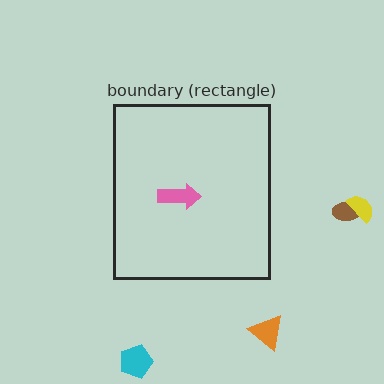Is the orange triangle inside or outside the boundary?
Outside.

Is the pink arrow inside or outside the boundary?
Inside.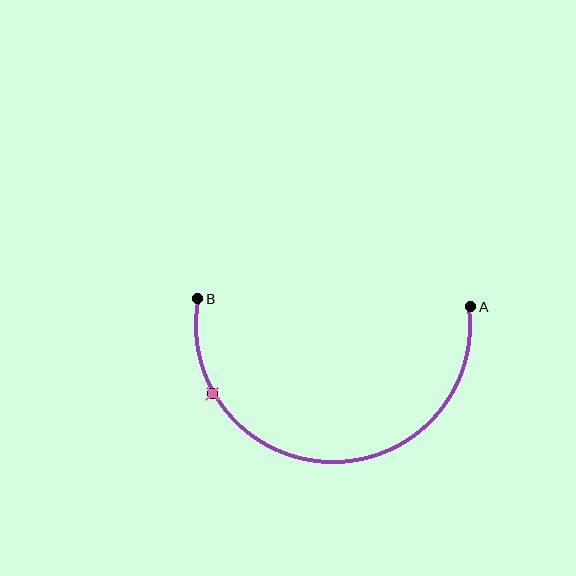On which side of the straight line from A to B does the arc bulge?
The arc bulges below the straight line connecting A and B.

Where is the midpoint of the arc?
The arc midpoint is the point on the curve farthest from the straight line joining A and B. It sits below that line.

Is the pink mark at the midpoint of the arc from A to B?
No. The pink mark lies on the arc but is closer to endpoint B. The arc midpoint would be at the point on the curve equidistant along the arc from both A and B.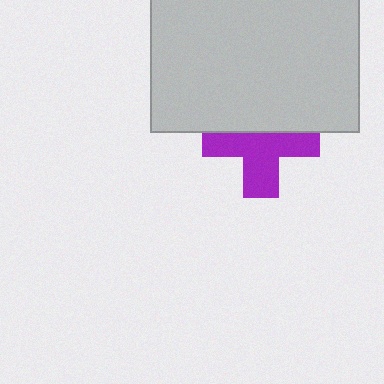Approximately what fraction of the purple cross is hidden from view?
Roughly 41% of the purple cross is hidden behind the light gray rectangle.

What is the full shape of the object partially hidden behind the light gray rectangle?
The partially hidden object is a purple cross.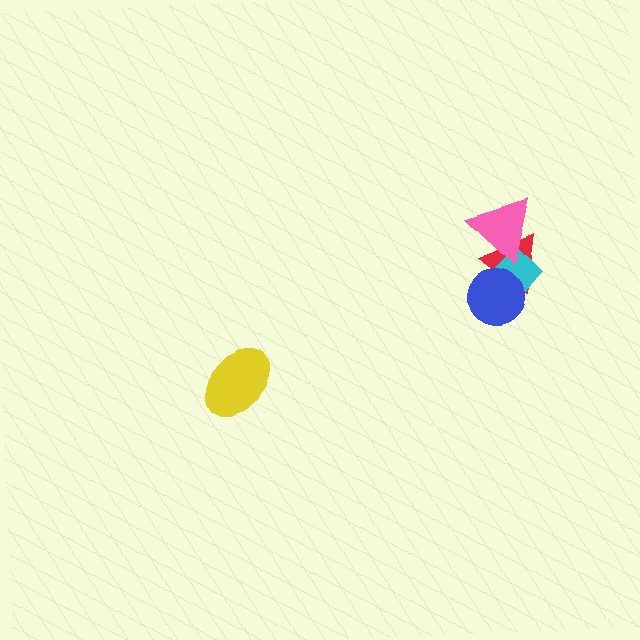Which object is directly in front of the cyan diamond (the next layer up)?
The pink triangle is directly in front of the cyan diamond.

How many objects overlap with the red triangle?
3 objects overlap with the red triangle.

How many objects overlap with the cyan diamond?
3 objects overlap with the cyan diamond.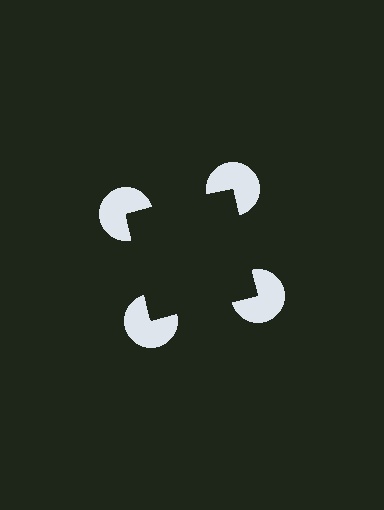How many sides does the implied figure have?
4 sides.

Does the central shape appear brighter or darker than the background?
It typically appears slightly darker than the background, even though no actual brightness change is drawn.